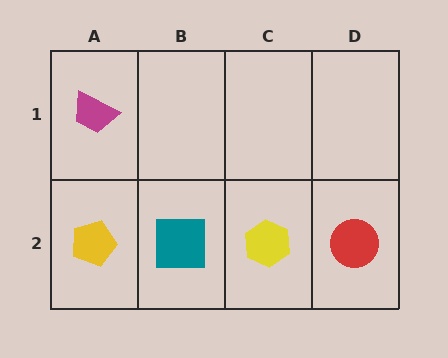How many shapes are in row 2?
4 shapes.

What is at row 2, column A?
A yellow pentagon.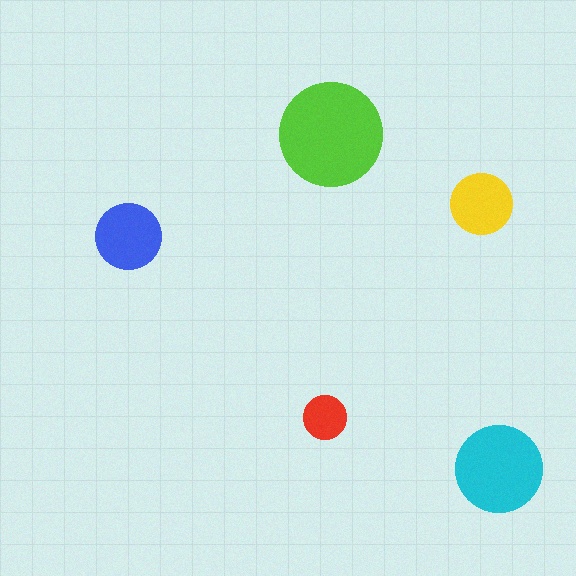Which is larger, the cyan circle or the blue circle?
The cyan one.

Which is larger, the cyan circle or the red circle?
The cyan one.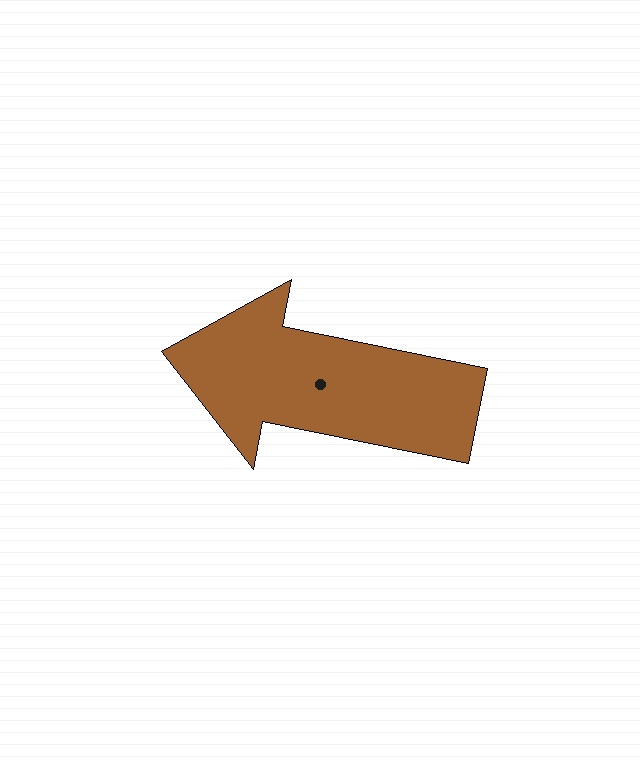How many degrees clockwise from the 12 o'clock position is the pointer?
Approximately 281 degrees.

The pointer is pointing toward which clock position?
Roughly 9 o'clock.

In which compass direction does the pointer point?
West.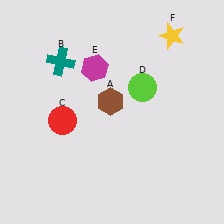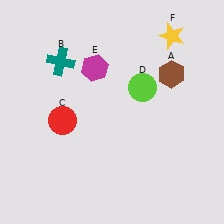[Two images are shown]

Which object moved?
The brown hexagon (A) moved right.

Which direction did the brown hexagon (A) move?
The brown hexagon (A) moved right.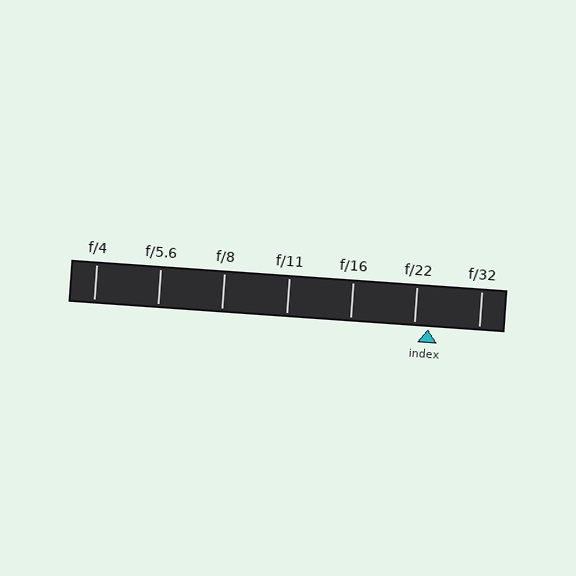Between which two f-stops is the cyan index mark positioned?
The index mark is between f/22 and f/32.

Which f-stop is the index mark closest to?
The index mark is closest to f/22.